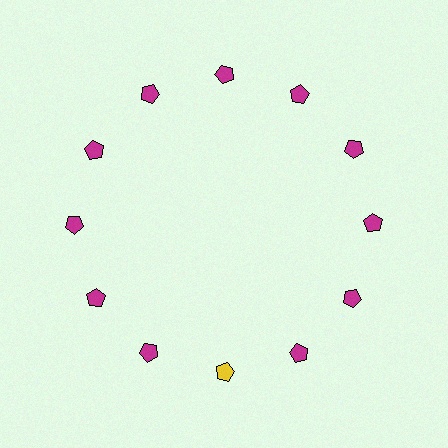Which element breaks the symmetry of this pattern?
The yellow pentagon at roughly the 6 o'clock position breaks the symmetry. All other shapes are magenta pentagons.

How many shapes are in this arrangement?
There are 12 shapes arranged in a ring pattern.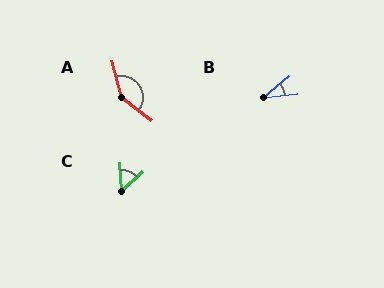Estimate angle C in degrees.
Approximately 49 degrees.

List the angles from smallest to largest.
B (33°), C (49°), A (141°).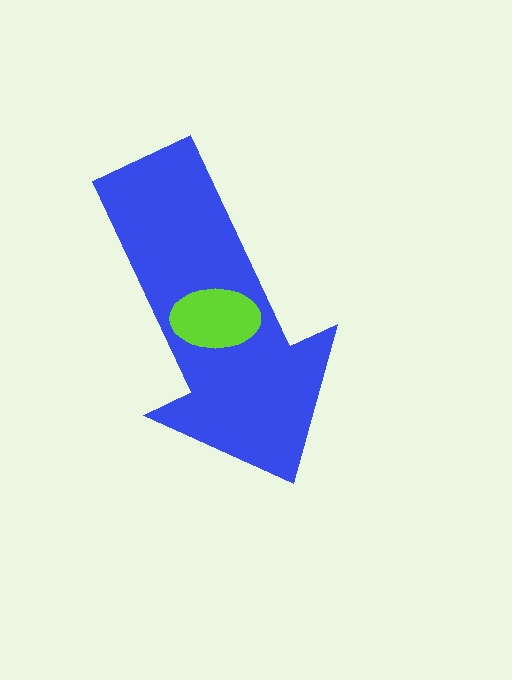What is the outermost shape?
The blue arrow.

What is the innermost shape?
The lime ellipse.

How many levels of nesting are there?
2.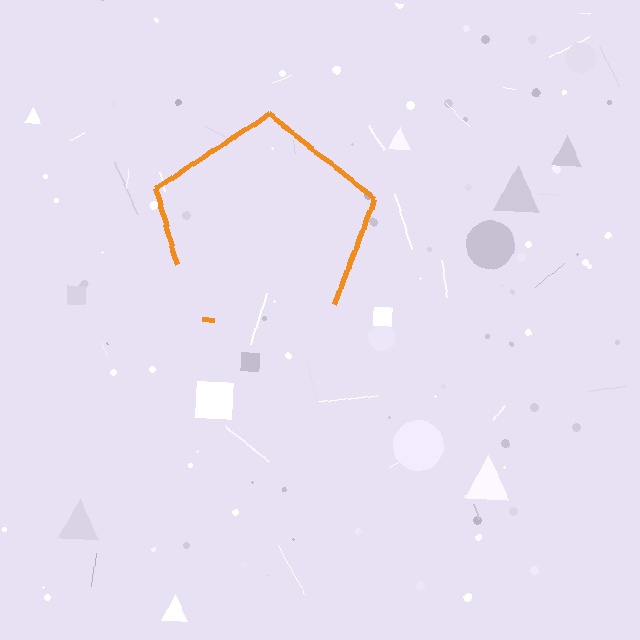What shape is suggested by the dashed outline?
The dashed outline suggests a pentagon.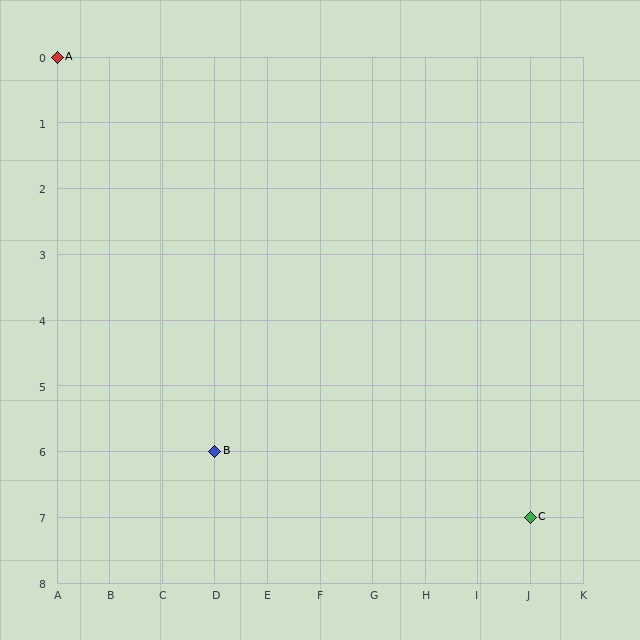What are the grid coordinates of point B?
Point B is at grid coordinates (D, 6).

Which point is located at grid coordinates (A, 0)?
Point A is at (A, 0).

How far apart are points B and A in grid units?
Points B and A are 3 columns and 6 rows apart (about 6.7 grid units diagonally).